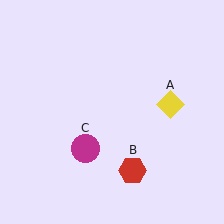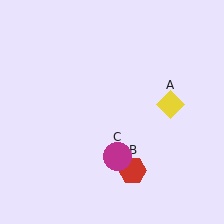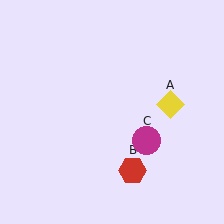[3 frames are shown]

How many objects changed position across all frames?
1 object changed position: magenta circle (object C).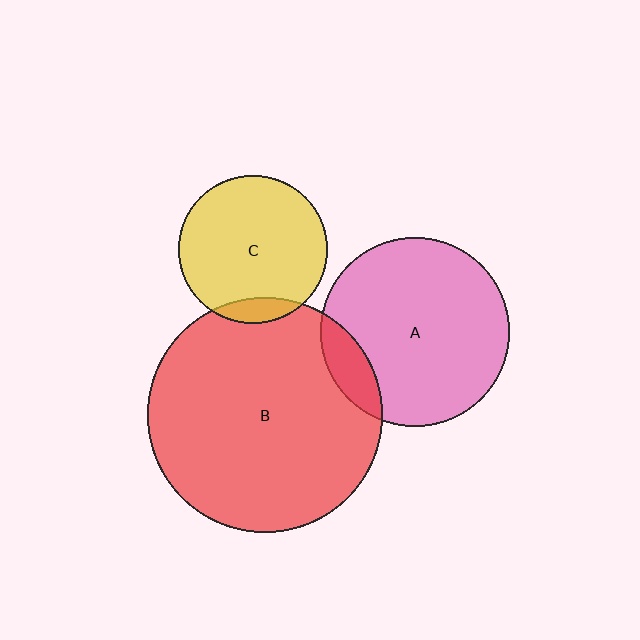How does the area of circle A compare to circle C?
Approximately 1.6 times.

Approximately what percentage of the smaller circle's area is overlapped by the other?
Approximately 10%.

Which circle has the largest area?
Circle B (red).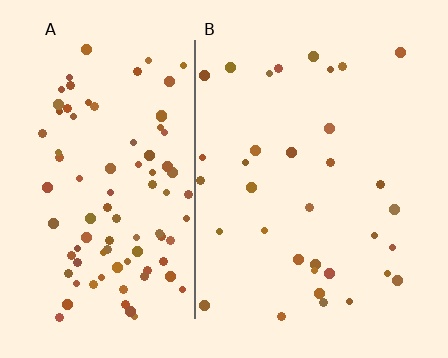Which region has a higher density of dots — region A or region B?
A (the left).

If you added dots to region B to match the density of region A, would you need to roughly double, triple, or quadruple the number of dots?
Approximately triple.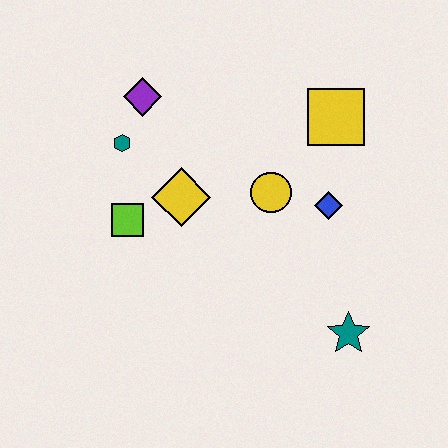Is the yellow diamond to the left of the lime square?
No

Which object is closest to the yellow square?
The blue diamond is closest to the yellow square.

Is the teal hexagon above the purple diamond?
No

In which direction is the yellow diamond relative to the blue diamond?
The yellow diamond is to the left of the blue diamond.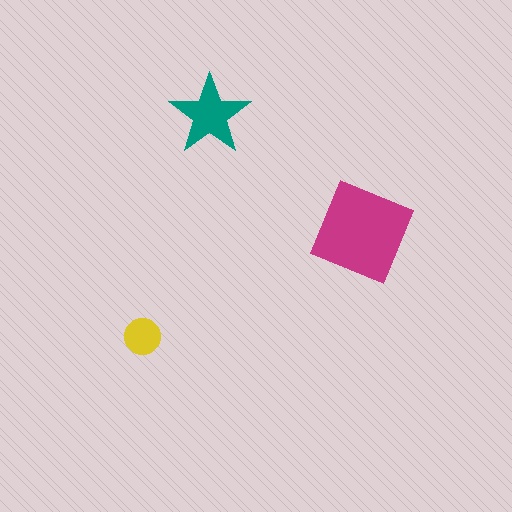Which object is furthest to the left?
The yellow circle is leftmost.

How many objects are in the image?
There are 3 objects in the image.